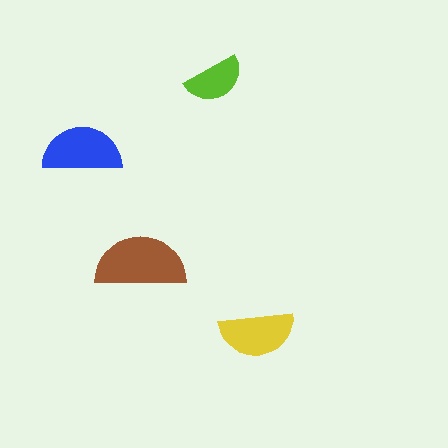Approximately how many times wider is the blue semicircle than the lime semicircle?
About 1.5 times wider.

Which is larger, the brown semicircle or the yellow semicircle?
The brown one.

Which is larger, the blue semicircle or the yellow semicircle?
The blue one.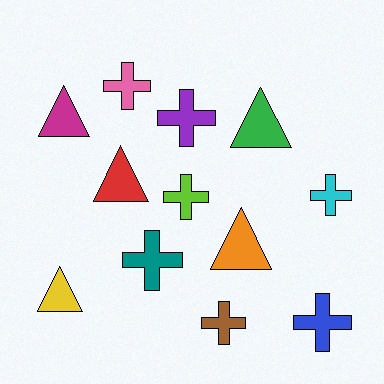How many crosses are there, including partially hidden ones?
There are 7 crosses.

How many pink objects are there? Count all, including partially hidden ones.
There is 1 pink object.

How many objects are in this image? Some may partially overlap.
There are 12 objects.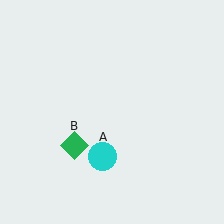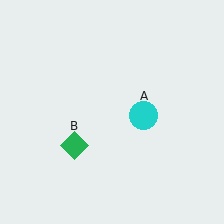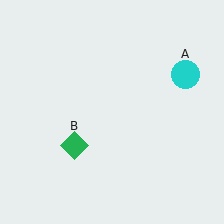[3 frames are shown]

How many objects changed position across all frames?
1 object changed position: cyan circle (object A).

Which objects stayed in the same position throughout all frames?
Green diamond (object B) remained stationary.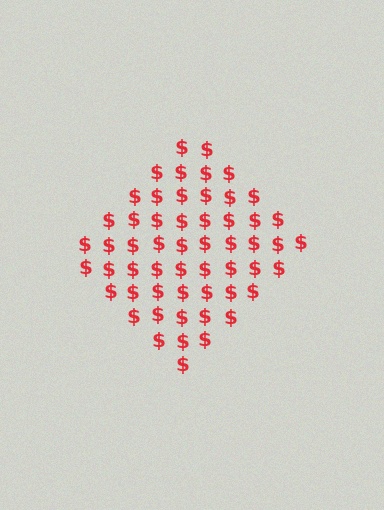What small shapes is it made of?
It is made of small dollar signs.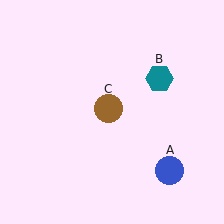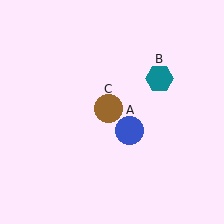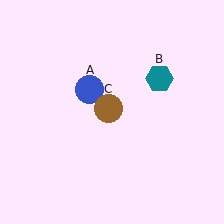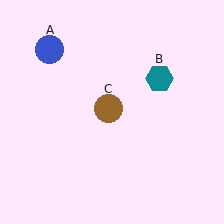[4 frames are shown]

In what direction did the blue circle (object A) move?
The blue circle (object A) moved up and to the left.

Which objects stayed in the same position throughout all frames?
Teal hexagon (object B) and brown circle (object C) remained stationary.